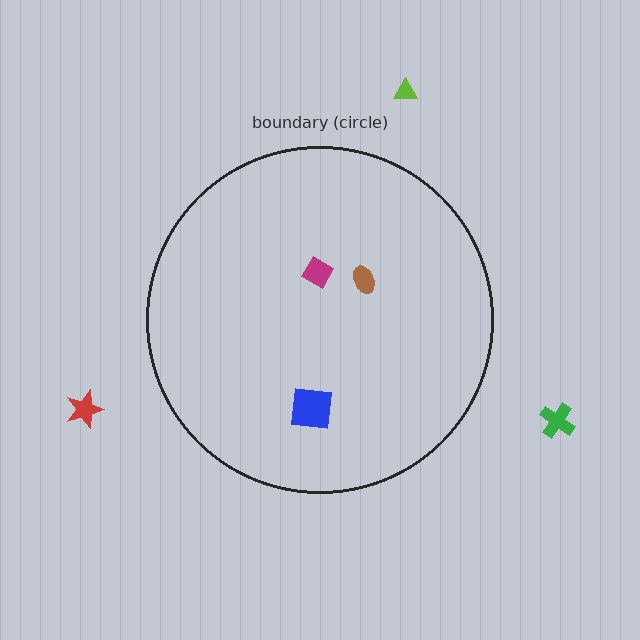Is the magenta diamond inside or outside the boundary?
Inside.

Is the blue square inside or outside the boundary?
Inside.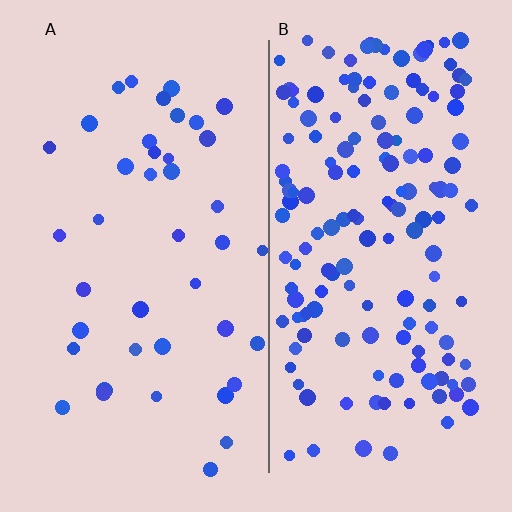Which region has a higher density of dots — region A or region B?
B (the right).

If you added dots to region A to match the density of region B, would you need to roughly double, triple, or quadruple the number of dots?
Approximately quadruple.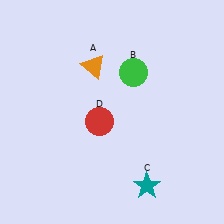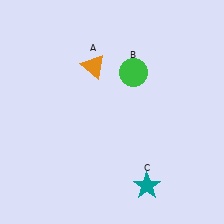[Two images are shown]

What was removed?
The red circle (D) was removed in Image 2.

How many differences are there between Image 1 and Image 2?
There is 1 difference between the two images.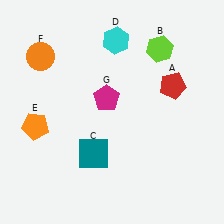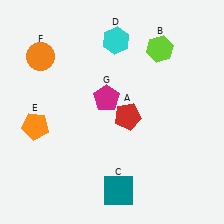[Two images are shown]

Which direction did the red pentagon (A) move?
The red pentagon (A) moved left.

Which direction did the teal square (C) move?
The teal square (C) moved down.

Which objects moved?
The objects that moved are: the red pentagon (A), the teal square (C).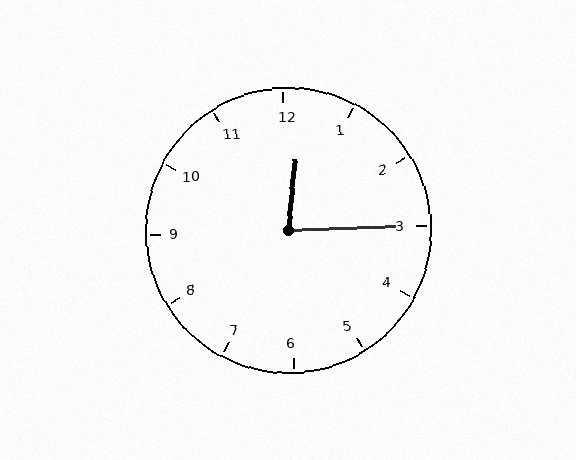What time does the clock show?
12:15.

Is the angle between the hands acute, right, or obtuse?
It is acute.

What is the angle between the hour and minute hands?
Approximately 82 degrees.